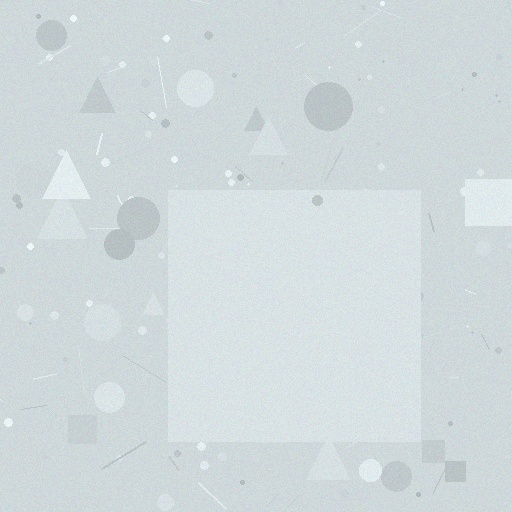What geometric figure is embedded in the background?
A square is embedded in the background.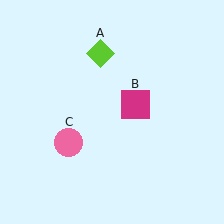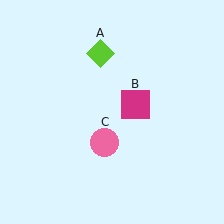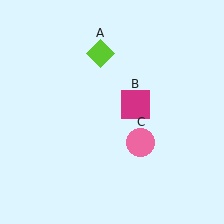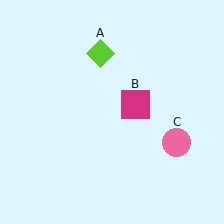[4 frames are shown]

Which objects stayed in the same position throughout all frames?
Lime diamond (object A) and magenta square (object B) remained stationary.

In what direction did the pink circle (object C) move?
The pink circle (object C) moved right.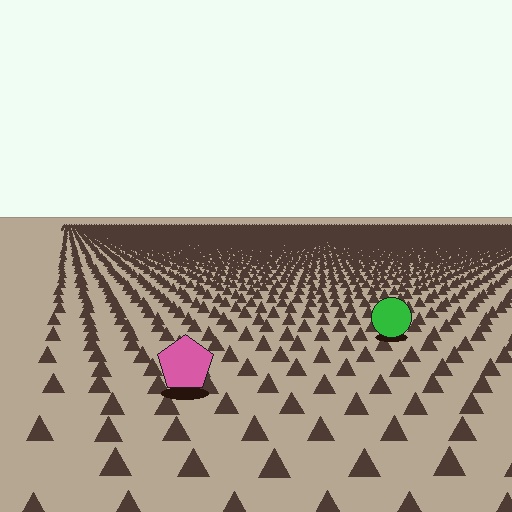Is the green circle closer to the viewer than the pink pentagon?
No. The pink pentagon is closer — you can tell from the texture gradient: the ground texture is coarser near it.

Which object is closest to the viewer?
The pink pentagon is closest. The texture marks near it are larger and more spread out.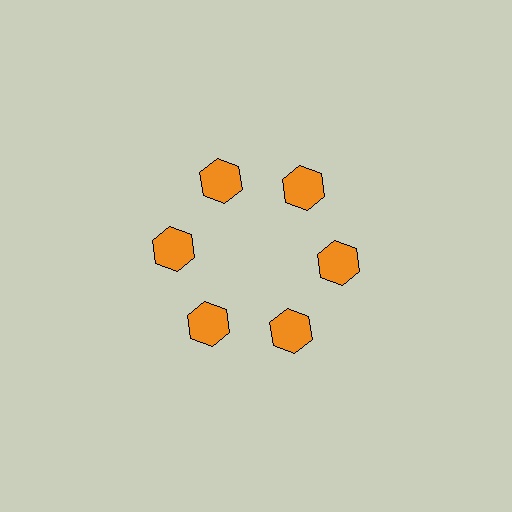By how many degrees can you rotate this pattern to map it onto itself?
The pattern maps onto itself every 60 degrees of rotation.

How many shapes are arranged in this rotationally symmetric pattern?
There are 6 shapes, arranged in 6 groups of 1.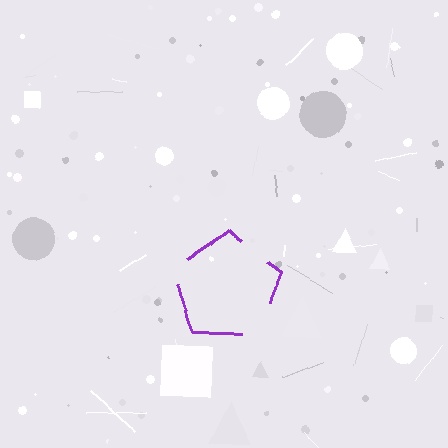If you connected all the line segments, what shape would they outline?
They would outline a pentagon.